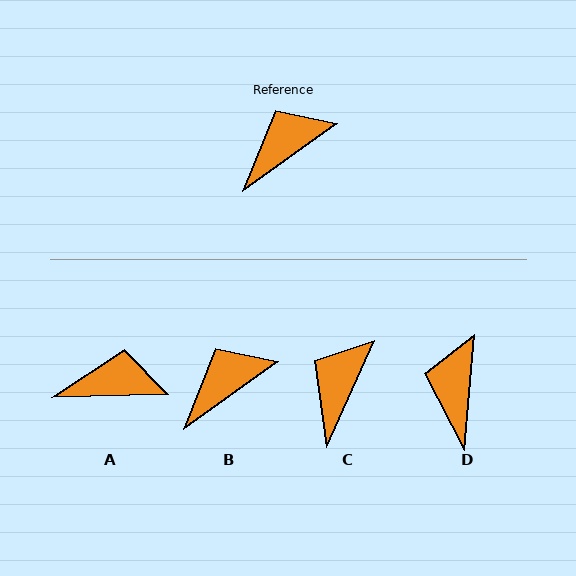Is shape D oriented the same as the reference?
No, it is off by about 49 degrees.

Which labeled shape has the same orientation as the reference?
B.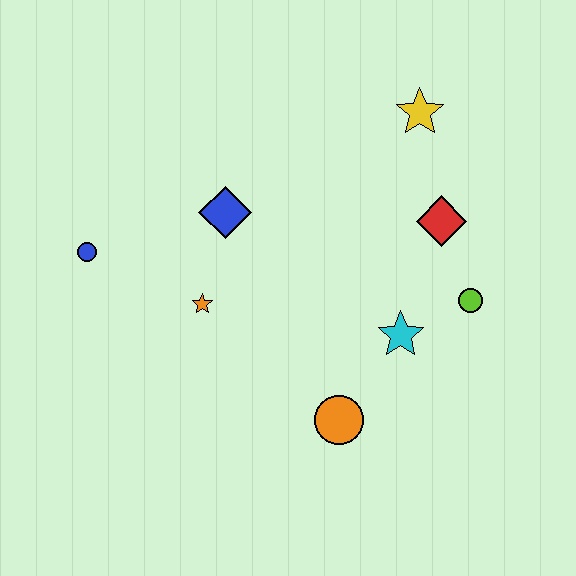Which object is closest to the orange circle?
The cyan star is closest to the orange circle.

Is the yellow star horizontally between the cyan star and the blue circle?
No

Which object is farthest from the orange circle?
The yellow star is farthest from the orange circle.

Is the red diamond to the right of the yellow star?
Yes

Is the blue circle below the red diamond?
Yes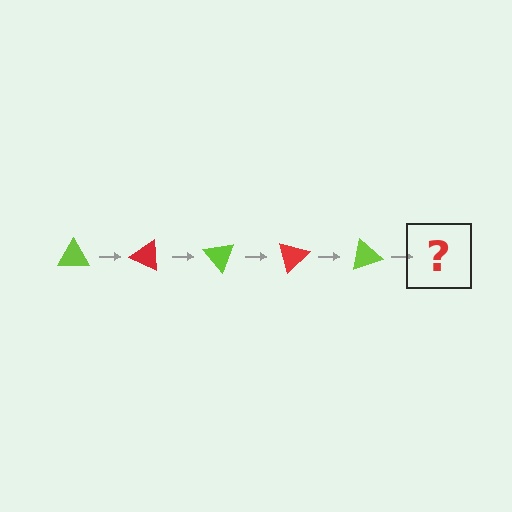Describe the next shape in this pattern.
It should be a red triangle, rotated 125 degrees from the start.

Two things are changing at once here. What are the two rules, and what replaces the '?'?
The two rules are that it rotates 25 degrees each step and the color cycles through lime and red. The '?' should be a red triangle, rotated 125 degrees from the start.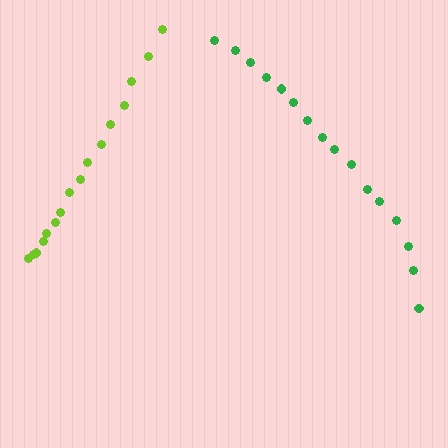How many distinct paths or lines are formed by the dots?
There are 2 distinct paths.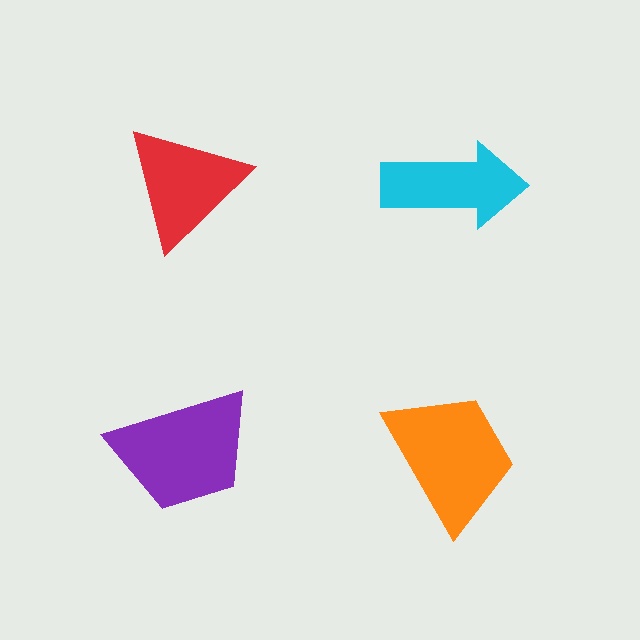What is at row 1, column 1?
A red triangle.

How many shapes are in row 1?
2 shapes.